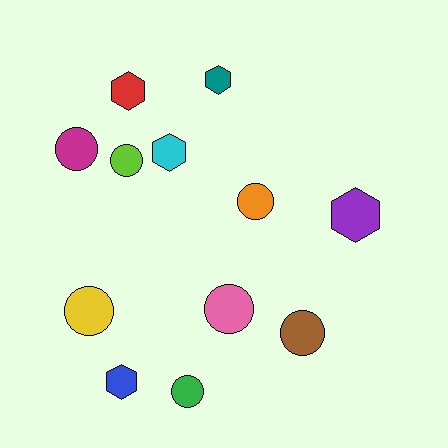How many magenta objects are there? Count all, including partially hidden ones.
There is 1 magenta object.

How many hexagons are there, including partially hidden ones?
There are 5 hexagons.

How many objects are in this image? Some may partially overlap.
There are 12 objects.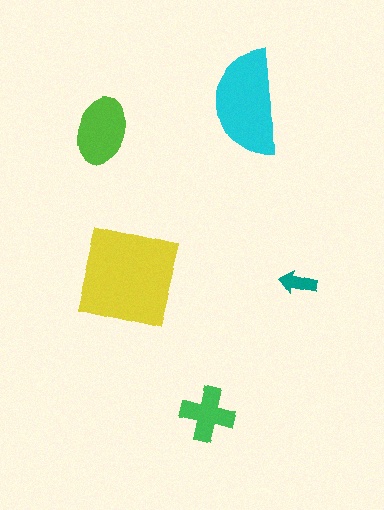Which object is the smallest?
The teal arrow.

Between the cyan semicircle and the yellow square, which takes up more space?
The yellow square.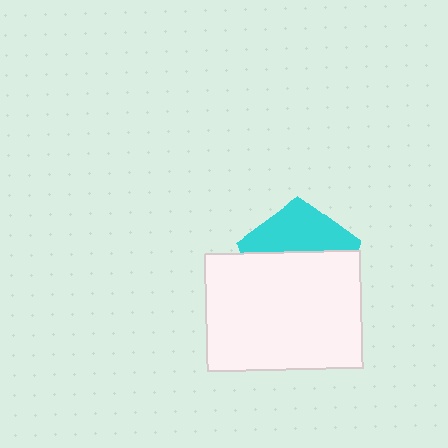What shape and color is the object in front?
The object in front is a white rectangle.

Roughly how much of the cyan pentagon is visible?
A small part of it is visible (roughly 39%).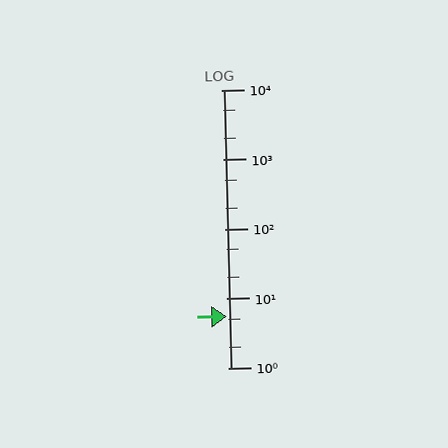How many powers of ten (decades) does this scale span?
The scale spans 4 decades, from 1 to 10000.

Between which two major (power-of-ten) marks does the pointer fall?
The pointer is between 1 and 10.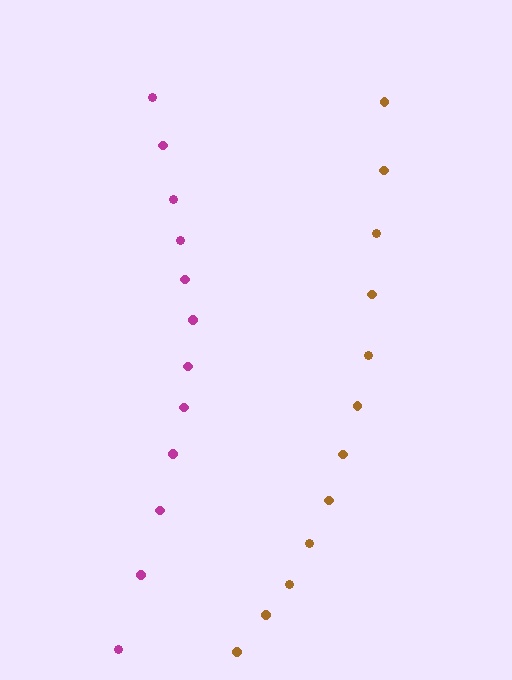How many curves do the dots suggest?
There are 2 distinct paths.